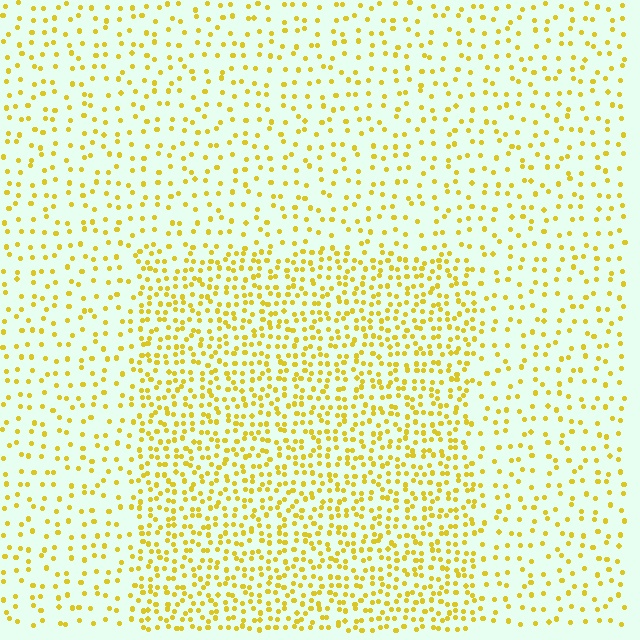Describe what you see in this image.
The image contains small yellow elements arranged at two different densities. A rectangle-shaped region is visible where the elements are more densely packed than the surrounding area.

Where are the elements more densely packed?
The elements are more densely packed inside the rectangle boundary.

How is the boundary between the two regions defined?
The boundary is defined by a change in element density (approximately 2.2x ratio). All elements are the same color, size, and shape.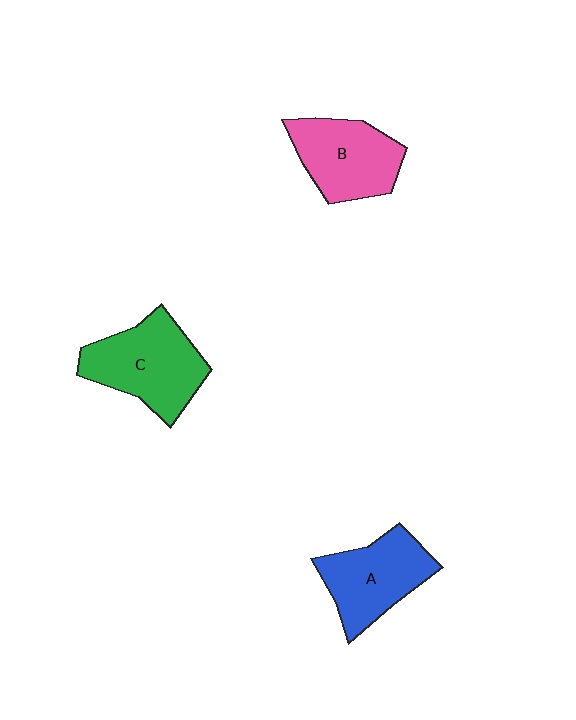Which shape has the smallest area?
Shape B (pink).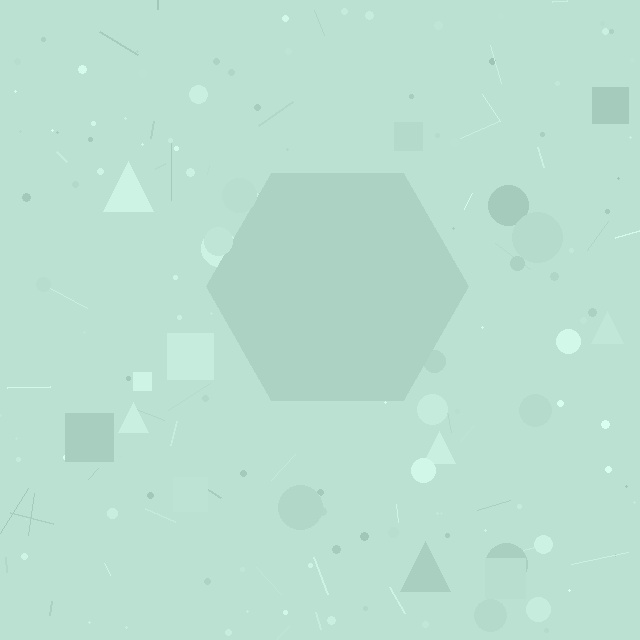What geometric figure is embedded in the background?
A hexagon is embedded in the background.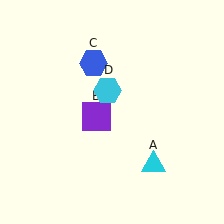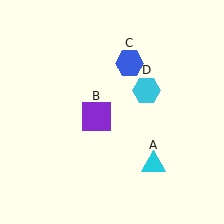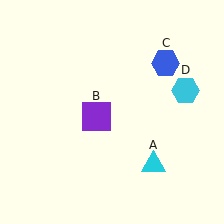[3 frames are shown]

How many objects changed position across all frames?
2 objects changed position: blue hexagon (object C), cyan hexagon (object D).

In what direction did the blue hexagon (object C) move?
The blue hexagon (object C) moved right.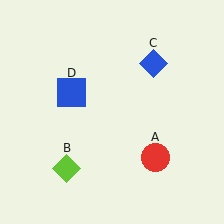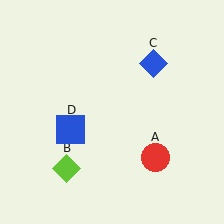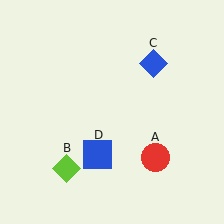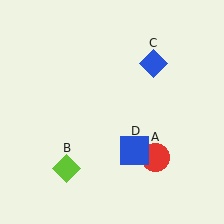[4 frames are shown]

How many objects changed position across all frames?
1 object changed position: blue square (object D).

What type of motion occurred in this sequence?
The blue square (object D) rotated counterclockwise around the center of the scene.